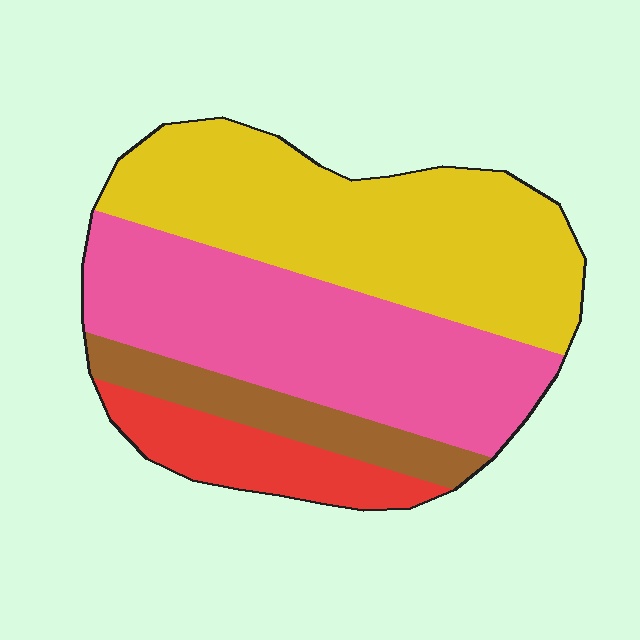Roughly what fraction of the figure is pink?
Pink covers 37% of the figure.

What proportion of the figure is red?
Red covers 12% of the figure.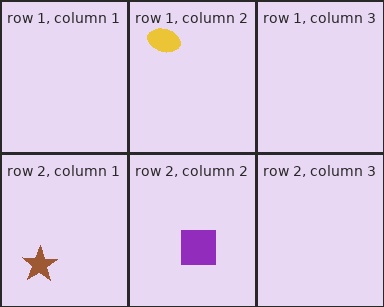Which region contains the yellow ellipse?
The row 1, column 2 region.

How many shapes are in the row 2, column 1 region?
1.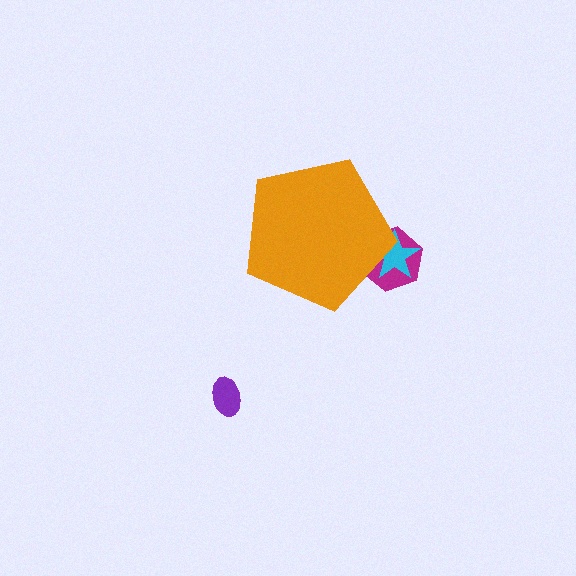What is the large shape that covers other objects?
An orange pentagon.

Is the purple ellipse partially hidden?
No, the purple ellipse is fully visible.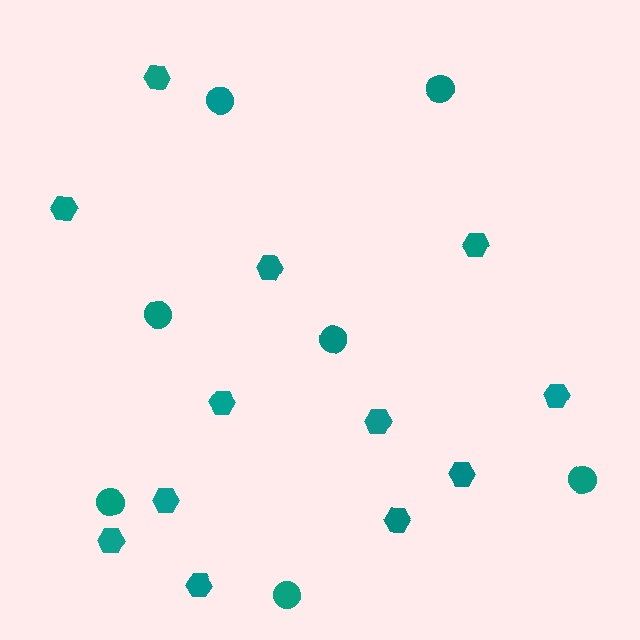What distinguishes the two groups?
There are 2 groups: one group of hexagons (12) and one group of circles (7).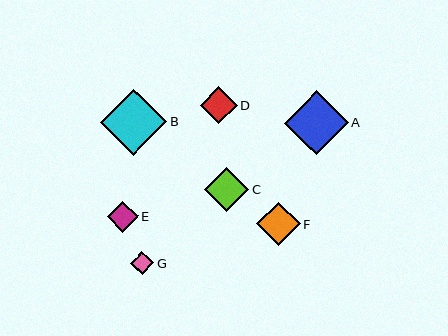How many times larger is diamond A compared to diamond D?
Diamond A is approximately 1.7 times the size of diamond D.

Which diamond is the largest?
Diamond B is the largest with a size of approximately 66 pixels.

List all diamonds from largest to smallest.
From largest to smallest: B, A, C, F, D, E, G.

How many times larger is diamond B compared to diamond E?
Diamond B is approximately 2.2 times the size of diamond E.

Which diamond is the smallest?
Diamond G is the smallest with a size of approximately 23 pixels.